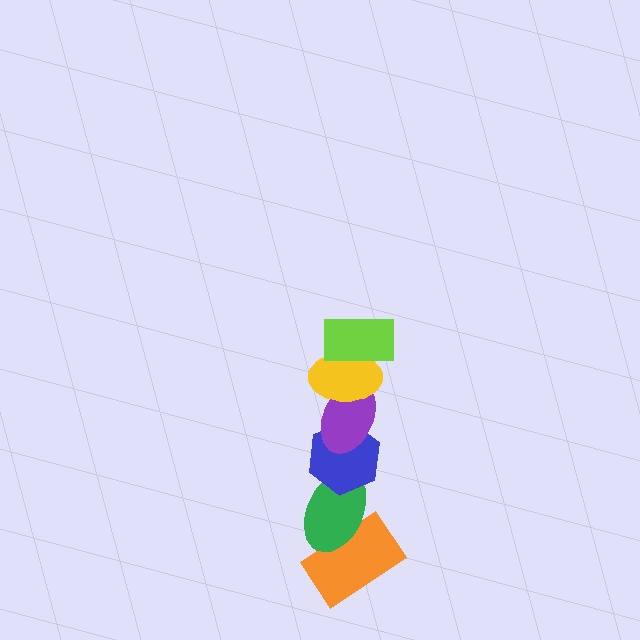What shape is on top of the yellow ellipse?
The lime rectangle is on top of the yellow ellipse.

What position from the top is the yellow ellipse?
The yellow ellipse is 2nd from the top.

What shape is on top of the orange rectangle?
The green ellipse is on top of the orange rectangle.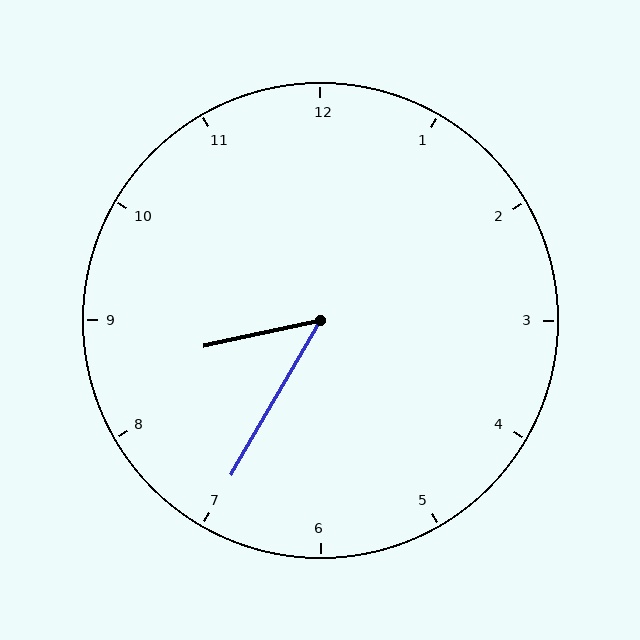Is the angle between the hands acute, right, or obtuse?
It is acute.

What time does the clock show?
8:35.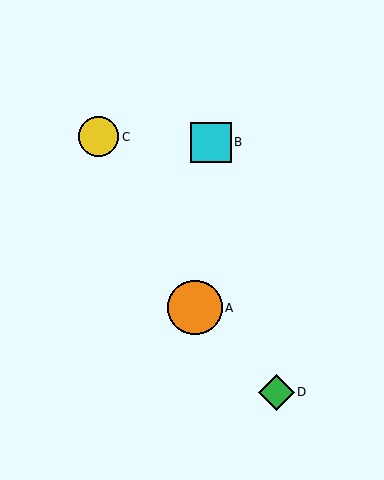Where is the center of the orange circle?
The center of the orange circle is at (195, 308).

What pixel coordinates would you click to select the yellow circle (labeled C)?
Click at (99, 137) to select the yellow circle C.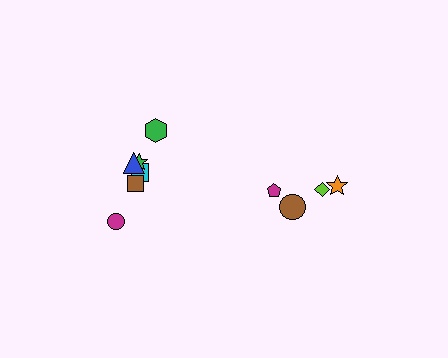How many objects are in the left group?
There are 6 objects.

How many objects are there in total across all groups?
There are 10 objects.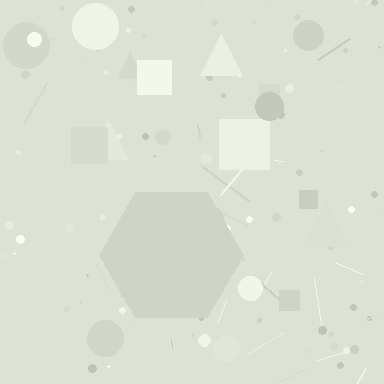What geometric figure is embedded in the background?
A hexagon is embedded in the background.